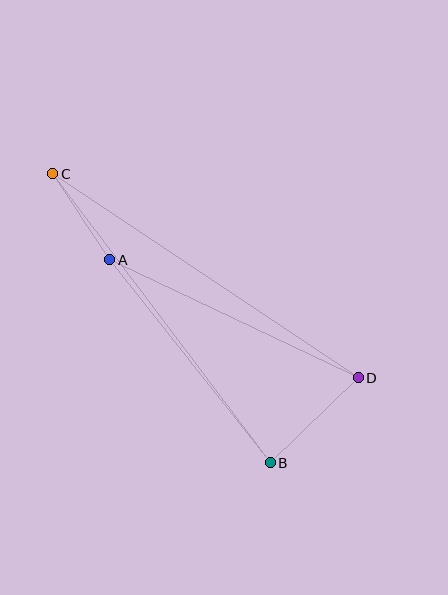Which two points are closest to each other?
Points A and C are closest to each other.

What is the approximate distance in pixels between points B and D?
The distance between B and D is approximately 122 pixels.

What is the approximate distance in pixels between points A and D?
The distance between A and D is approximately 275 pixels.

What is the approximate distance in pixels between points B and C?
The distance between B and C is approximately 362 pixels.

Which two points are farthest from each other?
Points C and D are farthest from each other.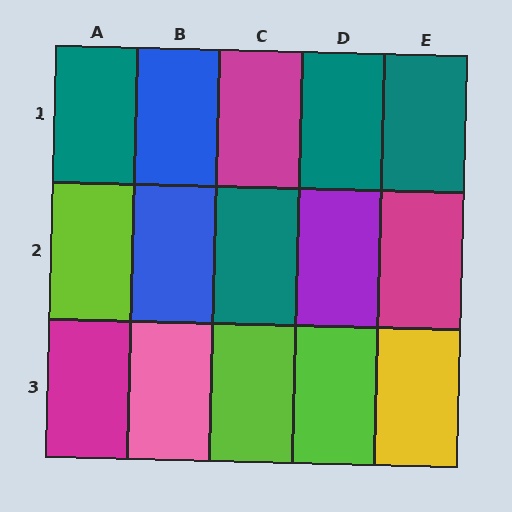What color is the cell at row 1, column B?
Blue.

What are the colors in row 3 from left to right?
Magenta, pink, lime, lime, yellow.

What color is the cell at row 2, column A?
Lime.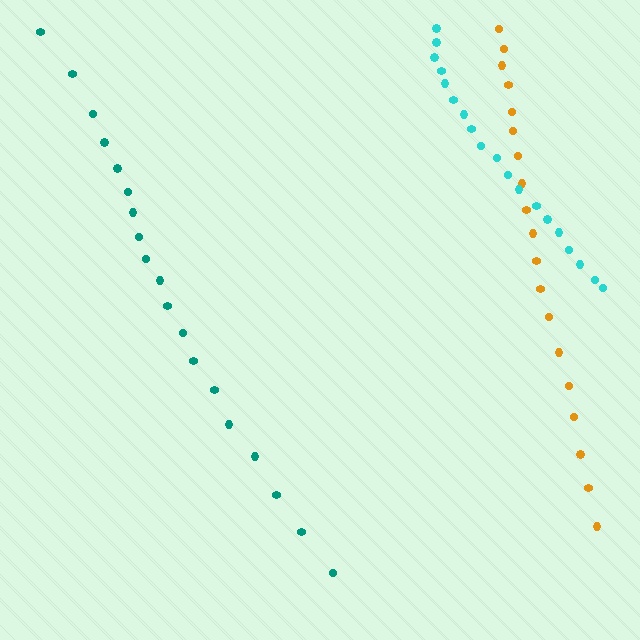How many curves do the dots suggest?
There are 3 distinct paths.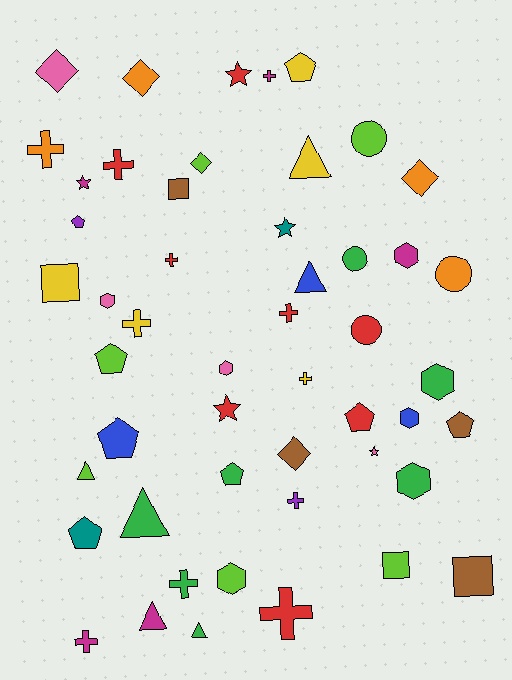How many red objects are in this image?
There are 8 red objects.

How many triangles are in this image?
There are 6 triangles.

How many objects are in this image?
There are 50 objects.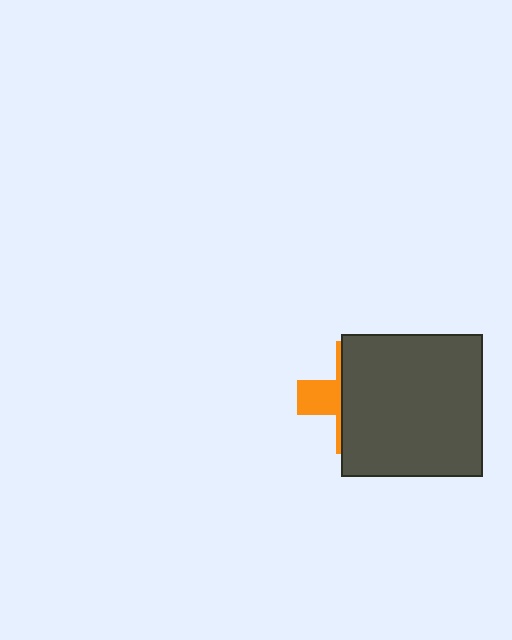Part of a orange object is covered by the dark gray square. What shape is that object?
It is a cross.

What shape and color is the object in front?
The object in front is a dark gray square.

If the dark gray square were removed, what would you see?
You would see the complete orange cross.